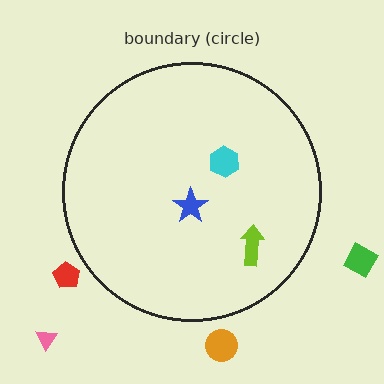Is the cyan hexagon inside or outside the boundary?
Inside.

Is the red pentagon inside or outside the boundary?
Outside.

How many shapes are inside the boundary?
3 inside, 4 outside.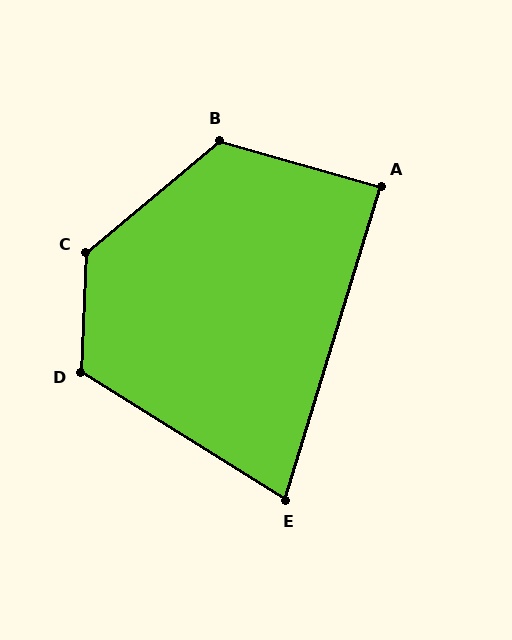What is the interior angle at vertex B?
Approximately 124 degrees (obtuse).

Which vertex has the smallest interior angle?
E, at approximately 75 degrees.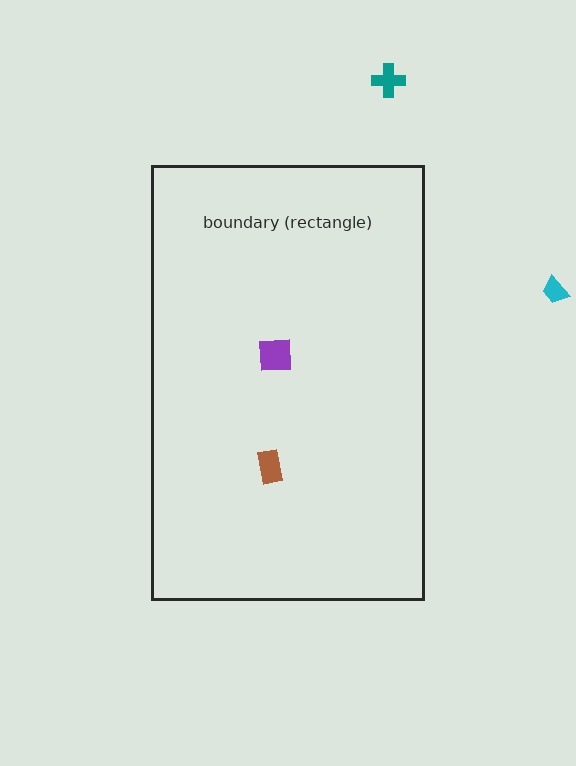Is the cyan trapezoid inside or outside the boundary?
Outside.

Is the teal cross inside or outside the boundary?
Outside.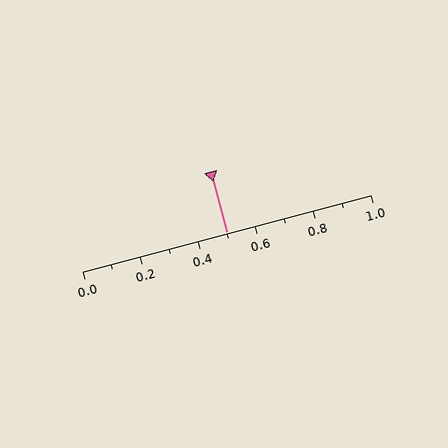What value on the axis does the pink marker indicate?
The marker indicates approximately 0.5.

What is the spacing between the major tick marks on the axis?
The major ticks are spaced 0.2 apart.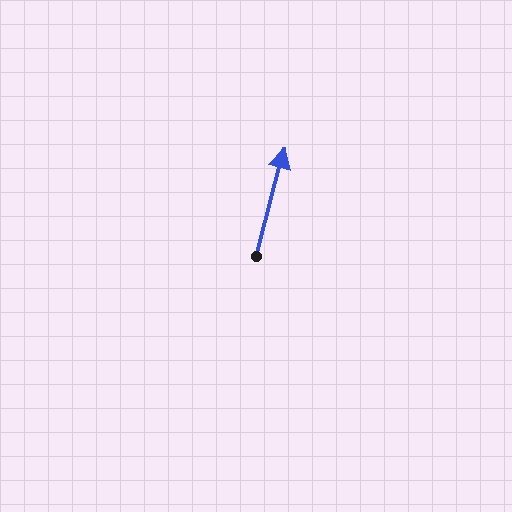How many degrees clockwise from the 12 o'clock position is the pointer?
Approximately 15 degrees.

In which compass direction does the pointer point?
North.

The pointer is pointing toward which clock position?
Roughly 12 o'clock.